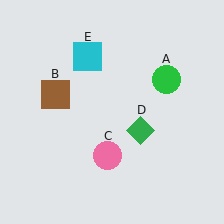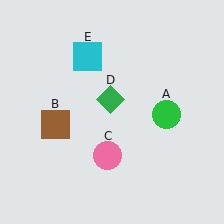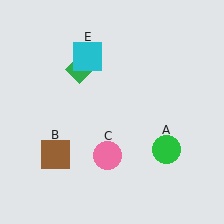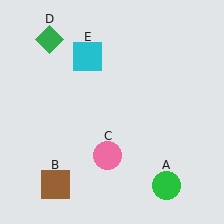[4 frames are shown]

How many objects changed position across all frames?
3 objects changed position: green circle (object A), brown square (object B), green diamond (object D).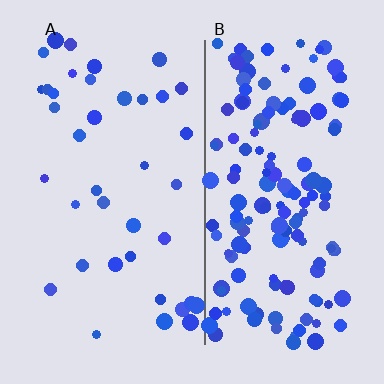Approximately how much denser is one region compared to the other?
Approximately 3.9× — region B over region A.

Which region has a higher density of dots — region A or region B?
B (the right).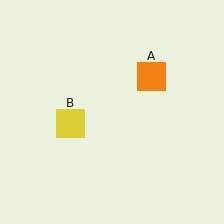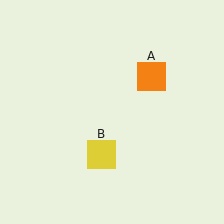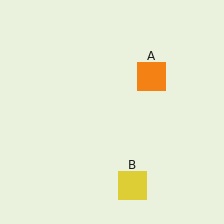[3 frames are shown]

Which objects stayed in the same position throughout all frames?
Orange square (object A) remained stationary.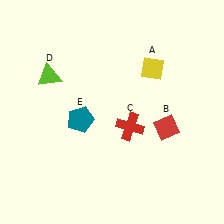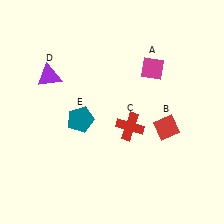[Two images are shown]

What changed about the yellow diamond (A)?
In Image 1, A is yellow. In Image 2, it changed to magenta.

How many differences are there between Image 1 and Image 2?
There are 2 differences between the two images.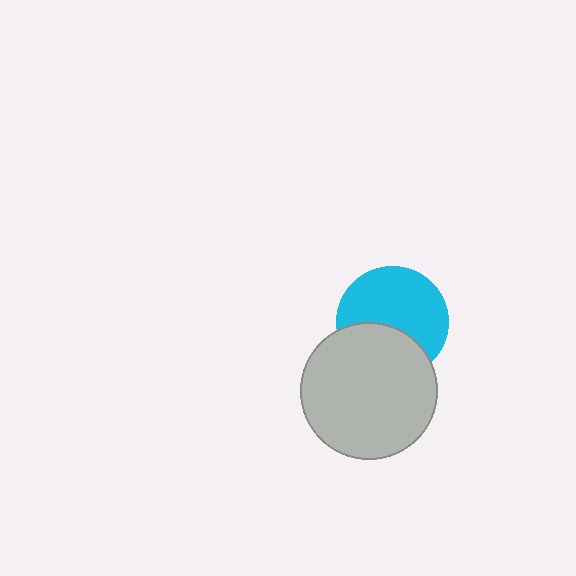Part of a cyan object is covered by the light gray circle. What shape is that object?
It is a circle.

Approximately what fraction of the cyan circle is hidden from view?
Roughly 37% of the cyan circle is hidden behind the light gray circle.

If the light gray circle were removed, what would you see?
You would see the complete cyan circle.